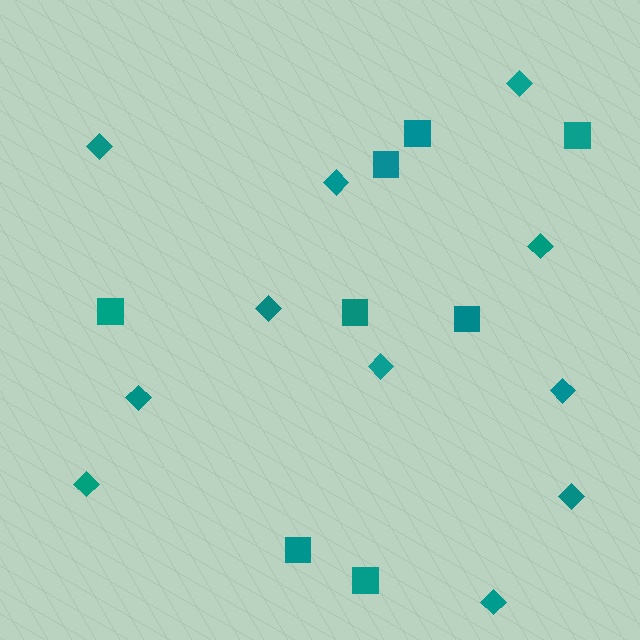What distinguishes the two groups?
There are 2 groups: one group of diamonds (11) and one group of squares (8).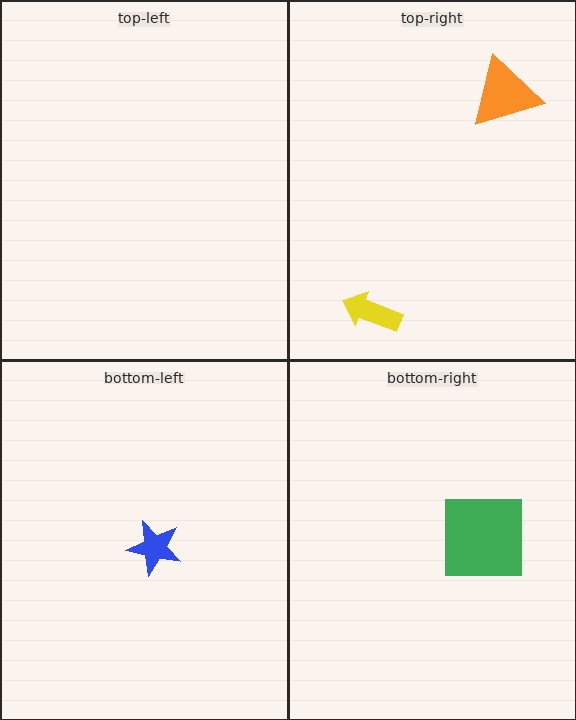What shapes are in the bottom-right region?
The green square.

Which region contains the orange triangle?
The top-right region.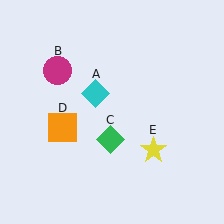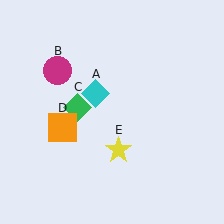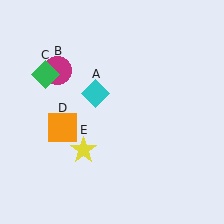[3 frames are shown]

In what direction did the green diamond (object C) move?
The green diamond (object C) moved up and to the left.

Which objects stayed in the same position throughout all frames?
Cyan diamond (object A) and magenta circle (object B) and orange square (object D) remained stationary.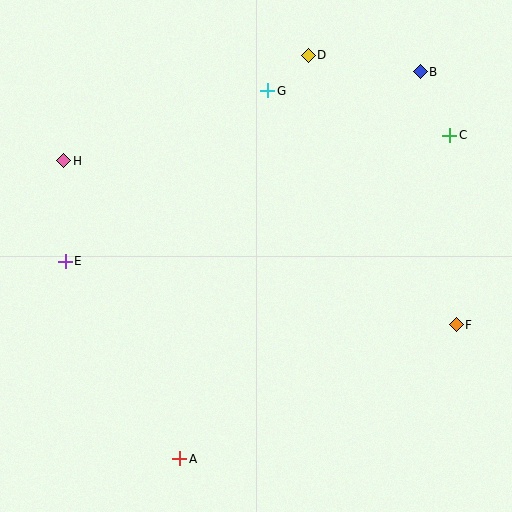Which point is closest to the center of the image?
Point G at (268, 91) is closest to the center.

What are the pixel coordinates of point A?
Point A is at (180, 459).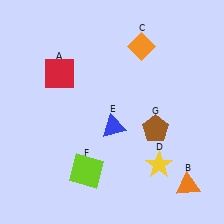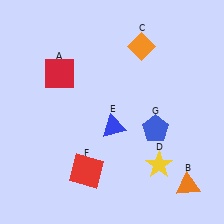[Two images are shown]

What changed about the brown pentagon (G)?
In Image 1, G is brown. In Image 2, it changed to blue.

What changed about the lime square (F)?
In Image 1, F is lime. In Image 2, it changed to red.